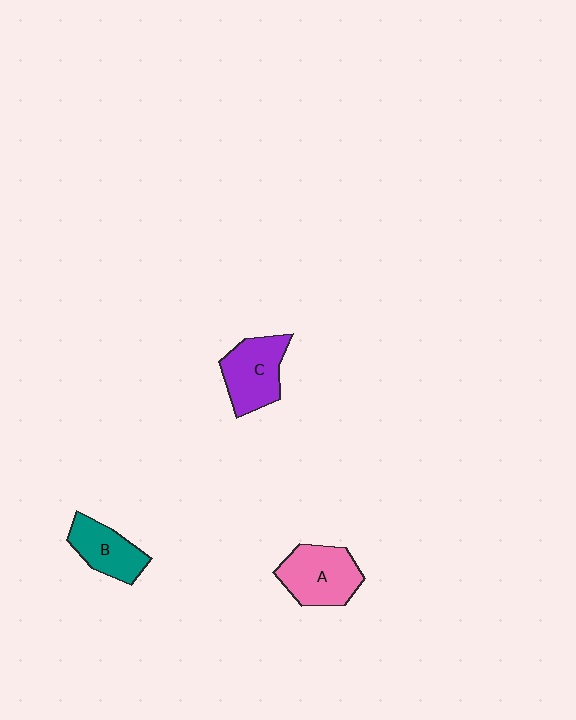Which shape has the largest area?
Shape A (pink).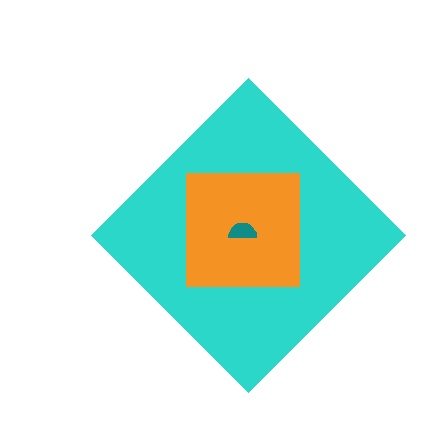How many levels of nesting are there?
3.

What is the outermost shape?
The cyan diamond.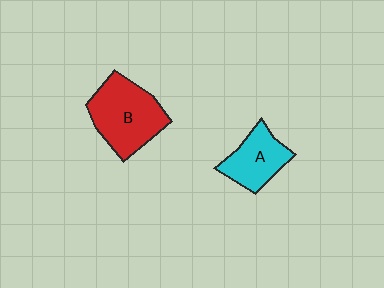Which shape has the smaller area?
Shape A (cyan).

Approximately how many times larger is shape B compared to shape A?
Approximately 1.5 times.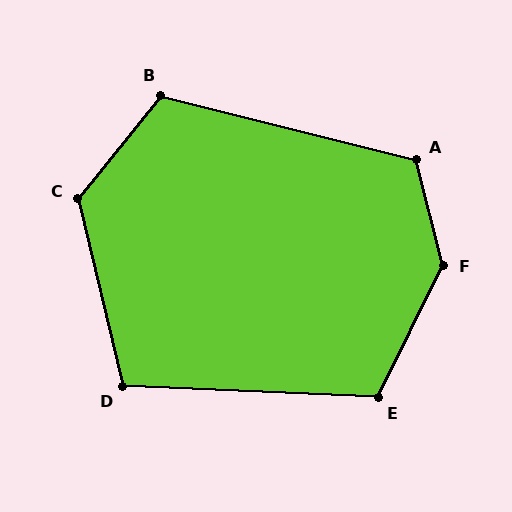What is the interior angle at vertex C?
Approximately 128 degrees (obtuse).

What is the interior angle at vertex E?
Approximately 114 degrees (obtuse).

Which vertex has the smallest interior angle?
D, at approximately 106 degrees.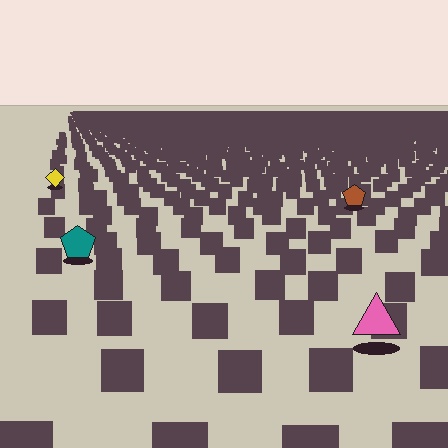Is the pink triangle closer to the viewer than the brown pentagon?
Yes. The pink triangle is closer — you can tell from the texture gradient: the ground texture is coarser near it.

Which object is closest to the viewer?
The pink triangle is closest. The texture marks near it are larger and more spread out.